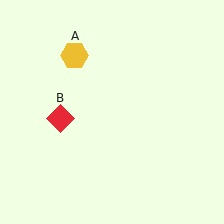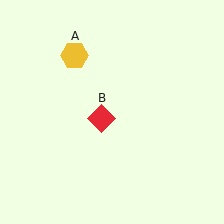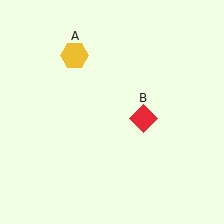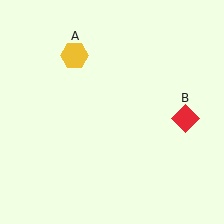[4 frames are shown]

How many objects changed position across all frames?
1 object changed position: red diamond (object B).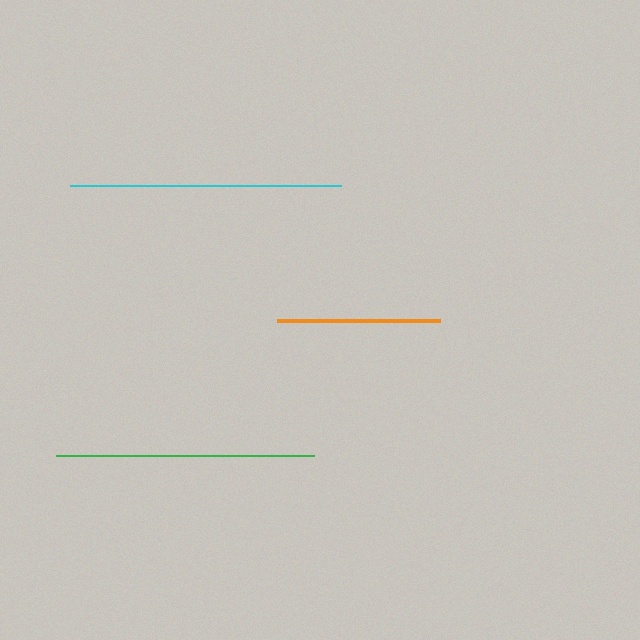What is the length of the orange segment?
The orange segment is approximately 162 pixels long.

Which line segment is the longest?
The cyan line is the longest at approximately 271 pixels.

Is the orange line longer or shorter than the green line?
The green line is longer than the orange line.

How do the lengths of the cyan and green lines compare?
The cyan and green lines are approximately the same length.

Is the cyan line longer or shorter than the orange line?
The cyan line is longer than the orange line.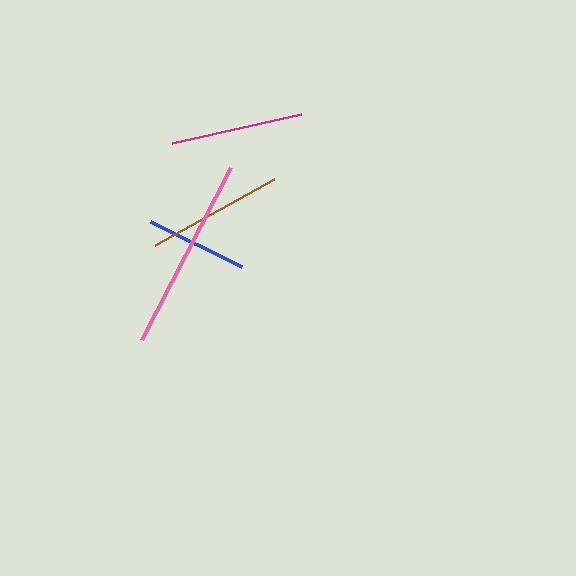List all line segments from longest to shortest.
From longest to shortest: pink, brown, magenta, blue.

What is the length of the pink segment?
The pink segment is approximately 194 pixels long.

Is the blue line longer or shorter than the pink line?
The pink line is longer than the blue line.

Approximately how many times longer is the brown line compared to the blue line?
The brown line is approximately 1.3 times the length of the blue line.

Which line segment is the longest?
The pink line is the longest at approximately 194 pixels.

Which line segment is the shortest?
The blue line is the shortest at approximately 103 pixels.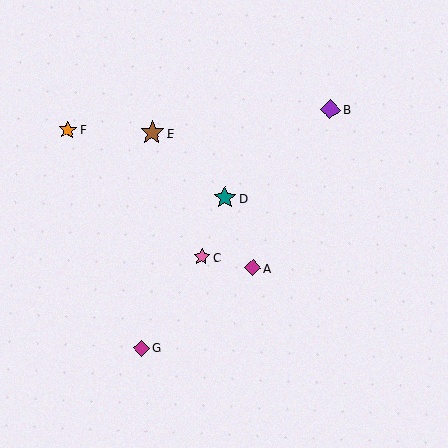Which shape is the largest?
The brown star (labeled E) is the largest.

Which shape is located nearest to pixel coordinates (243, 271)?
The magenta diamond (labeled A) at (253, 268) is nearest to that location.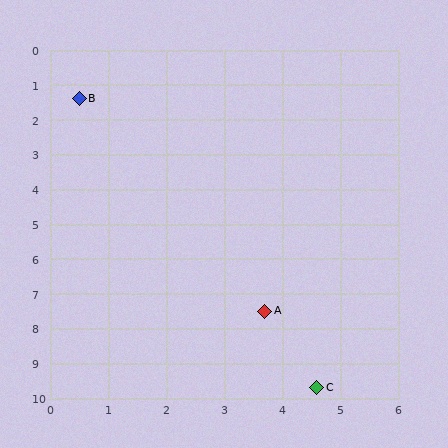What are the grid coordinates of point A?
Point A is at approximately (3.7, 7.5).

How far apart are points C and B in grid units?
Points C and B are about 9.3 grid units apart.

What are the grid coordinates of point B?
Point B is at approximately (0.5, 1.4).